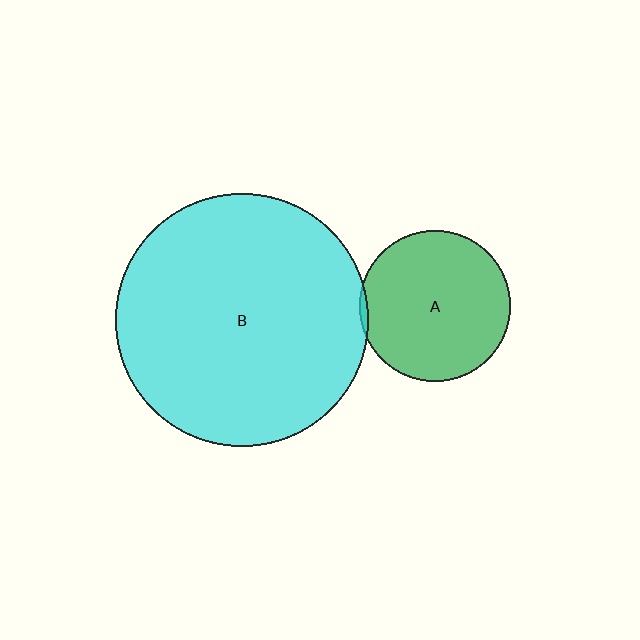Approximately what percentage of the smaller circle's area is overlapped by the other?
Approximately 5%.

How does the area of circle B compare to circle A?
Approximately 2.8 times.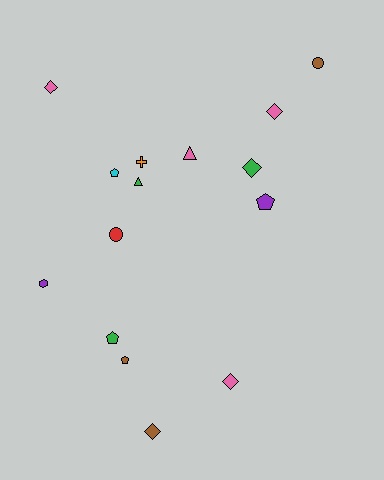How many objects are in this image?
There are 15 objects.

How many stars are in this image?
There are no stars.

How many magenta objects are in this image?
There are no magenta objects.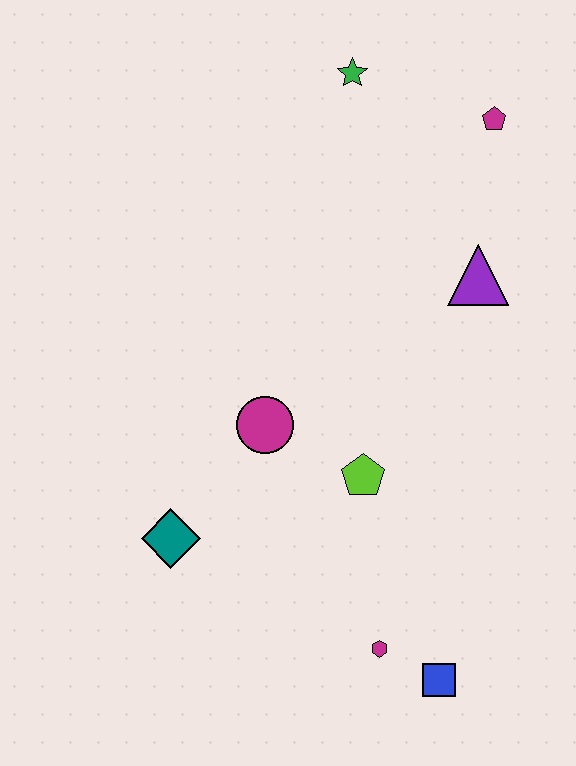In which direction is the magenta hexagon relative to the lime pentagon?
The magenta hexagon is below the lime pentagon.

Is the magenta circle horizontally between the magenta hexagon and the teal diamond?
Yes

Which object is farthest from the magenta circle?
The magenta pentagon is farthest from the magenta circle.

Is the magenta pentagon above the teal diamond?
Yes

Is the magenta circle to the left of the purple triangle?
Yes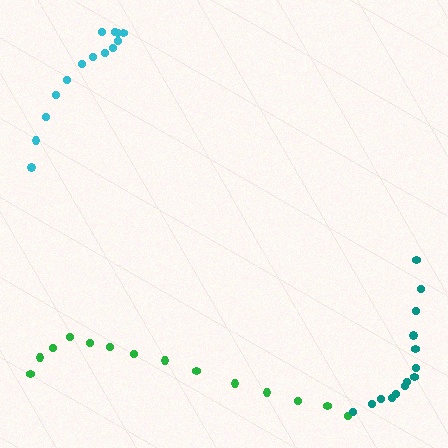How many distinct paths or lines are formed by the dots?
There are 3 distinct paths.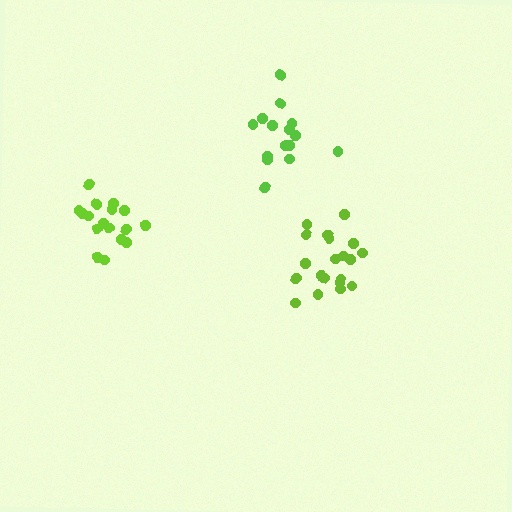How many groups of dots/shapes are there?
There are 3 groups.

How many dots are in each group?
Group 1: 15 dots, Group 2: 17 dots, Group 3: 20 dots (52 total).